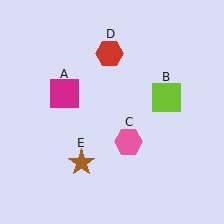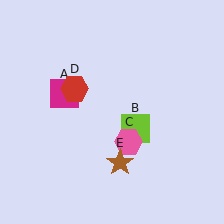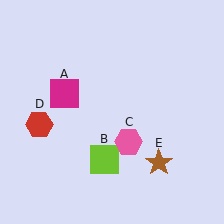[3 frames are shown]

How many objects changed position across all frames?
3 objects changed position: lime square (object B), red hexagon (object D), brown star (object E).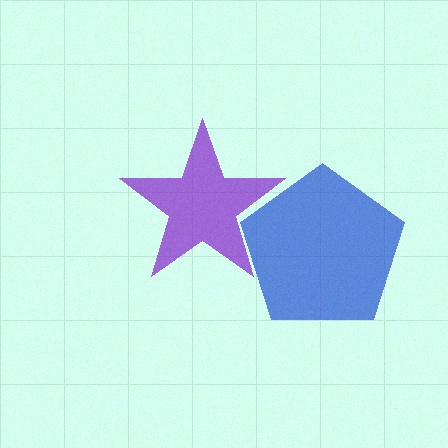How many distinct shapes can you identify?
There are 2 distinct shapes: a purple star, a blue pentagon.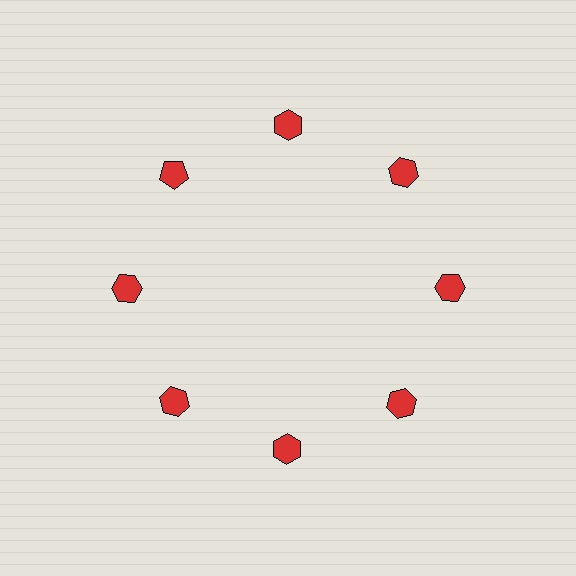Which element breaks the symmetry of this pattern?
The red pentagon at roughly the 10 o'clock position breaks the symmetry. All other shapes are red hexagons.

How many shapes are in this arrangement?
There are 8 shapes arranged in a ring pattern.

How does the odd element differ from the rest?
It has a different shape: pentagon instead of hexagon.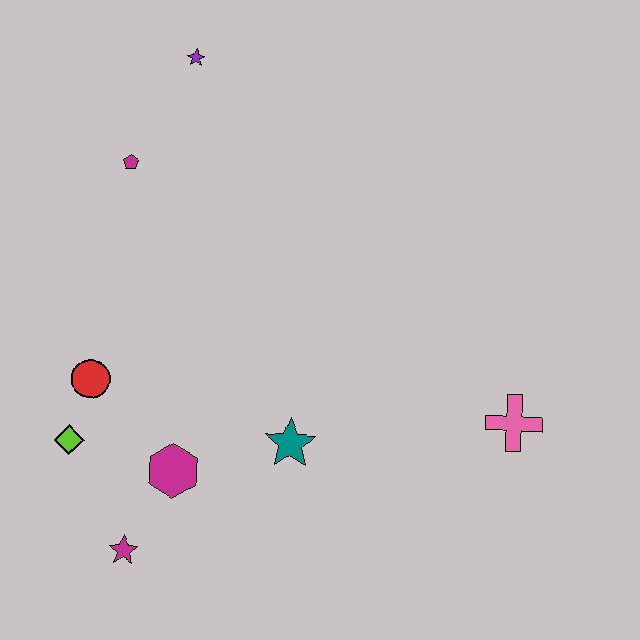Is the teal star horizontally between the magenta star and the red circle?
No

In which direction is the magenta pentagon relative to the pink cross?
The magenta pentagon is to the left of the pink cross.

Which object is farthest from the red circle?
The pink cross is farthest from the red circle.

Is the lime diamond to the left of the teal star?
Yes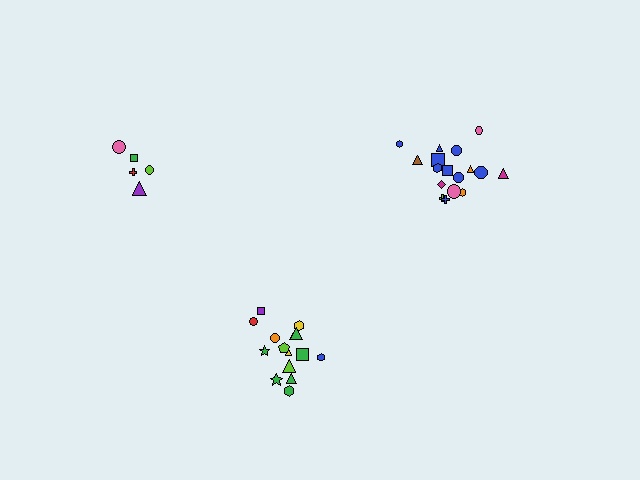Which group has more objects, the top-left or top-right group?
The top-right group.